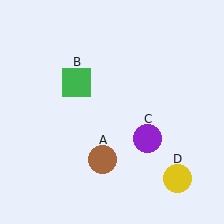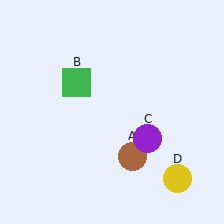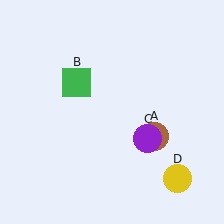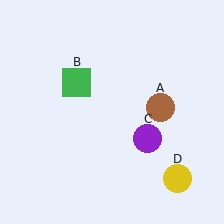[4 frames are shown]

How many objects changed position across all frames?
1 object changed position: brown circle (object A).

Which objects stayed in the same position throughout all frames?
Green square (object B) and purple circle (object C) and yellow circle (object D) remained stationary.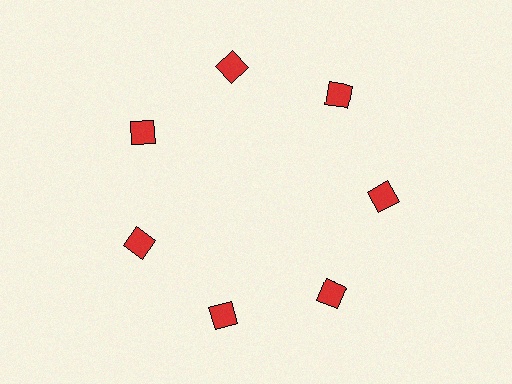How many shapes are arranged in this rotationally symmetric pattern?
There are 7 shapes, arranged in 7 groups of 1.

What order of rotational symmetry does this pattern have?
This pattern has 7-fold rotational symmetry.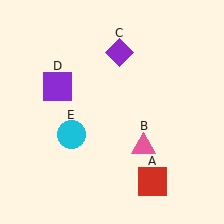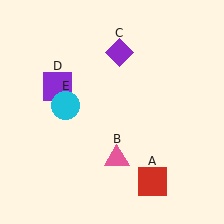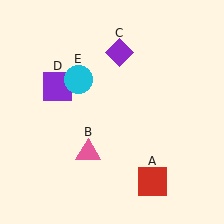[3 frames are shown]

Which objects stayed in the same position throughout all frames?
Red square (object A) and purple diamond (object C) and purple square (object D) remained stationary.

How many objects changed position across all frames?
2 objects changed position: pink triangle (object B), cyan circle (object E).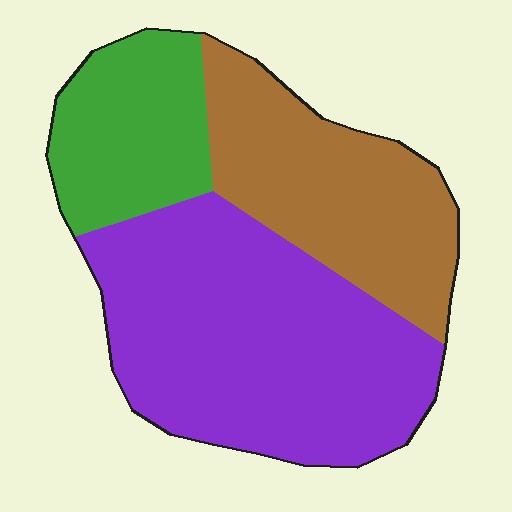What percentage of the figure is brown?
Brown takes up about one third (1/3) of the figure.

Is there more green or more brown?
Brown.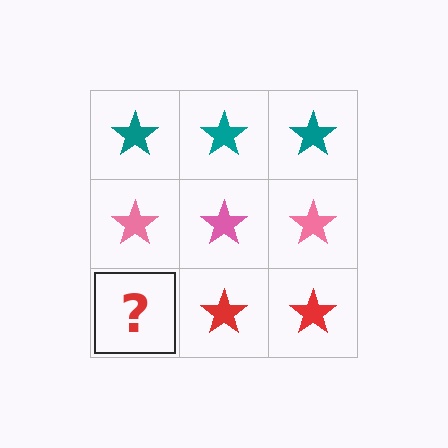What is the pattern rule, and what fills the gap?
The rule is that each row has a consistent color. The gap should be filled with a red star.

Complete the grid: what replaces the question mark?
The question mark should be replaced with a red star.